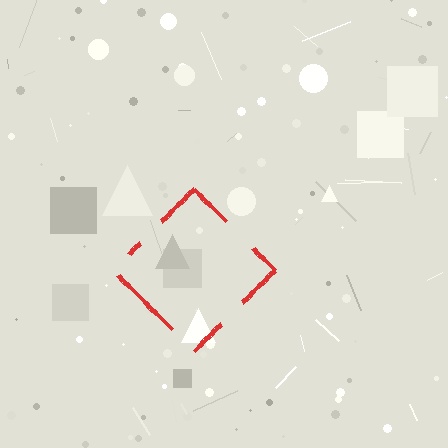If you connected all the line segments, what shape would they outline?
They would outline a diamond.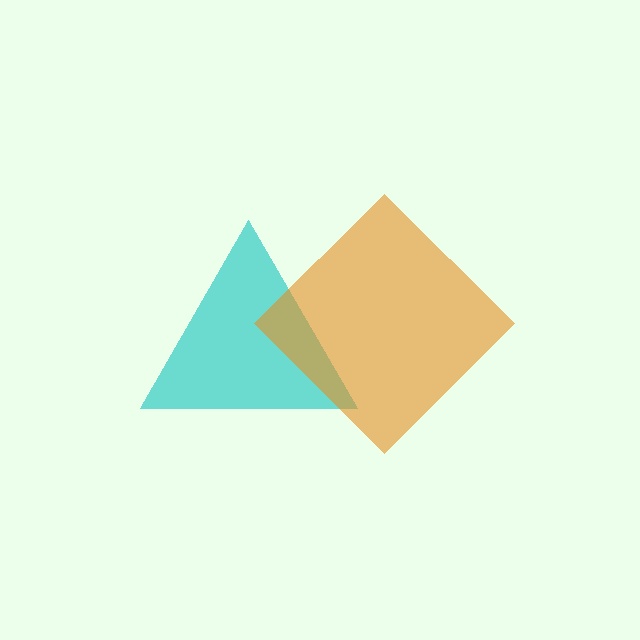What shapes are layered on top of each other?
The layered shapes are: a cyan triangle, an orange diamond.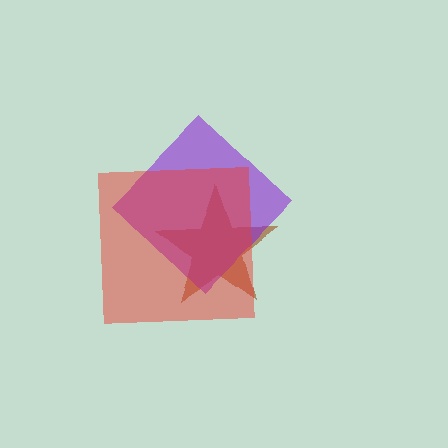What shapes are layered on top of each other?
The layered shapes are: a brown star, a purple diamond, a red square.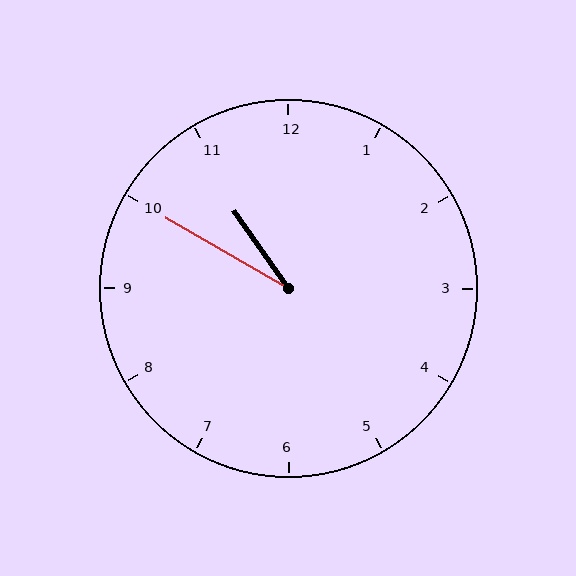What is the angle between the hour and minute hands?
Approximately 25 degrees.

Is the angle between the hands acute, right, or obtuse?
It is acute.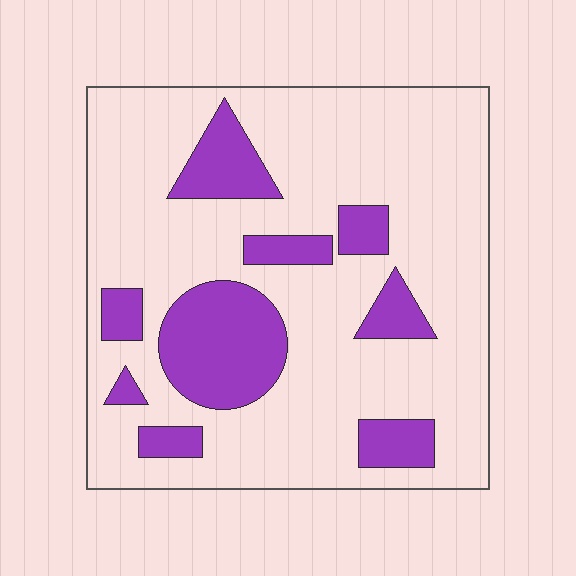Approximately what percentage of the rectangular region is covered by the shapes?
Approximately 25%.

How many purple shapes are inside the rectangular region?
9.